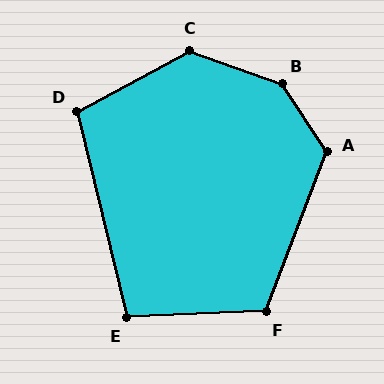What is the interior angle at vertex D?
Approximately 104 degrees (obtuse).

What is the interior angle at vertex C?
Approximately 133 degrees (obtuse).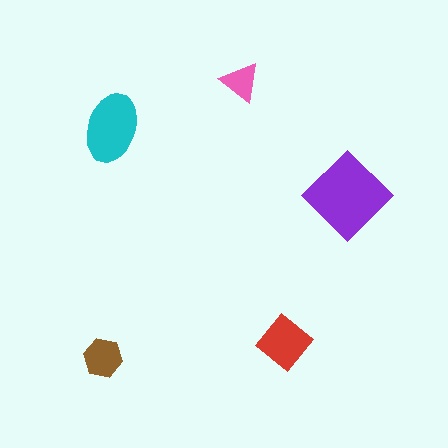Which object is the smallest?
The pink triangle.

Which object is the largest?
The purple diamond.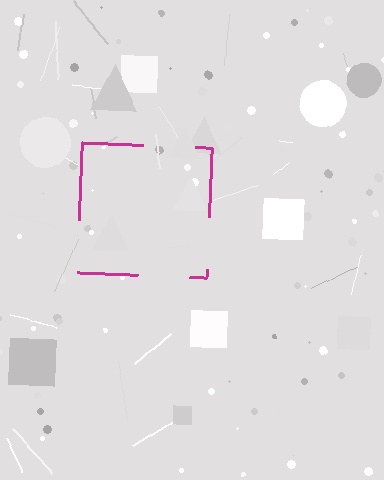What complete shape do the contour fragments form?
The contour fragments form a square.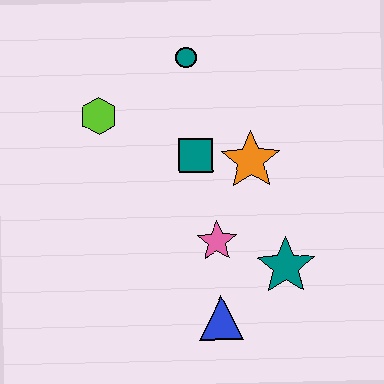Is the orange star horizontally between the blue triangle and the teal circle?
No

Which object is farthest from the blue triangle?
The teal circle is farthest from the blue triangle.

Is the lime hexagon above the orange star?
Yes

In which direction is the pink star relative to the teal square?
The pink star is below the teal square.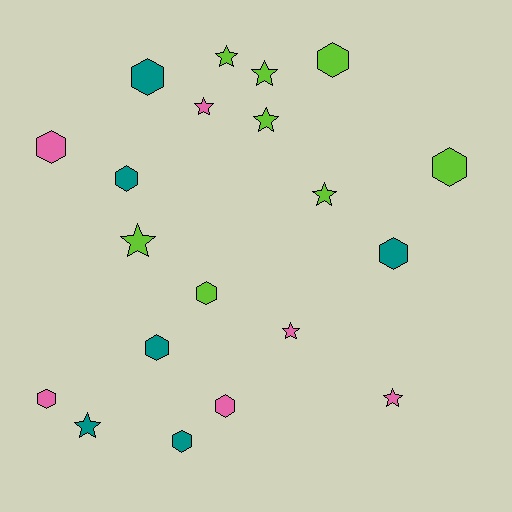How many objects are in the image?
There are 20 objects.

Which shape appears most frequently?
Hexagon, with 11 objects.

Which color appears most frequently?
Lime, with 8 objects.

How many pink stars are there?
There are 3 pink stars.